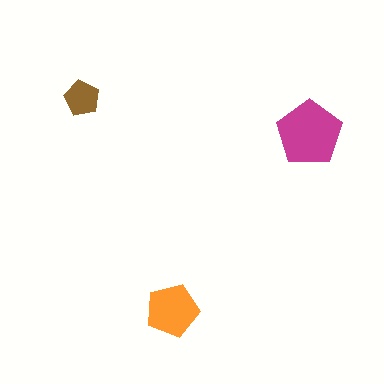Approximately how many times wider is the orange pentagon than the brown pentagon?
About 1.5 times wider.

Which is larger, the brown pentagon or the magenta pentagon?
The magenta one.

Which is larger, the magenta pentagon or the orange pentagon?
The magenta one.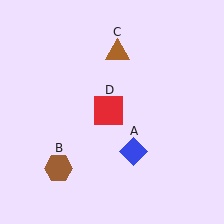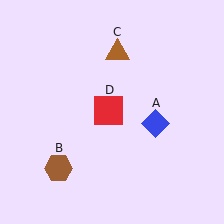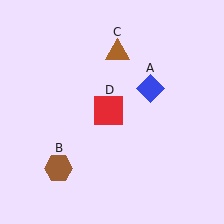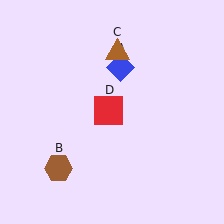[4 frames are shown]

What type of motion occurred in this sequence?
The blue diamond (object A) rotated counterclockwise around the center of the scene.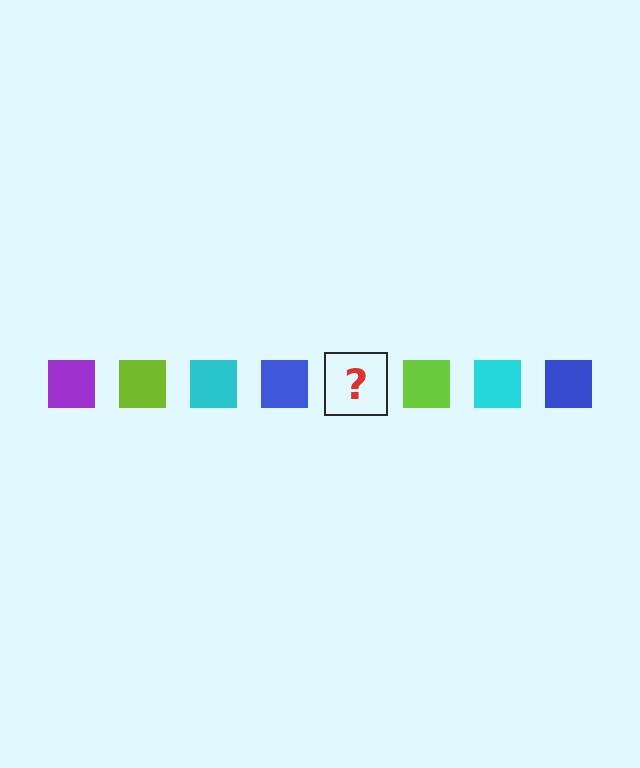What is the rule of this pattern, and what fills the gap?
The rule is that the pattern cycles through purple, lime, cyan, blue squares. The gap should be filled with a purple square.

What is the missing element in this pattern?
The missing element is a purple square.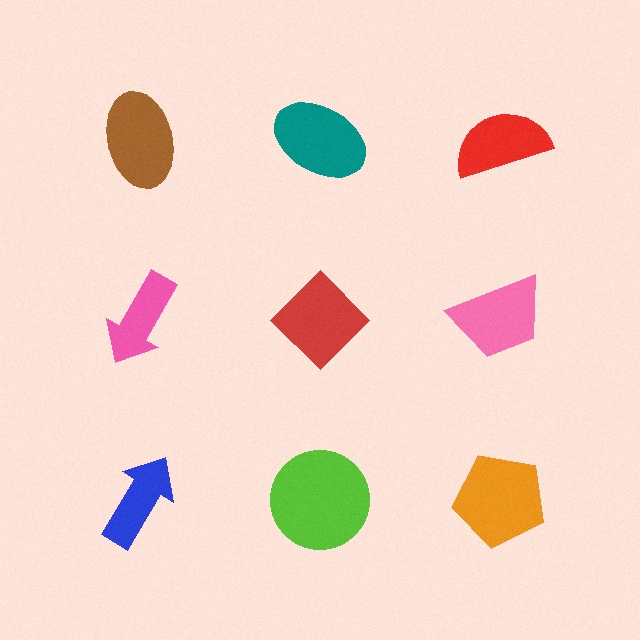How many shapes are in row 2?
3 shapes.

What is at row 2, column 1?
A pink arrow.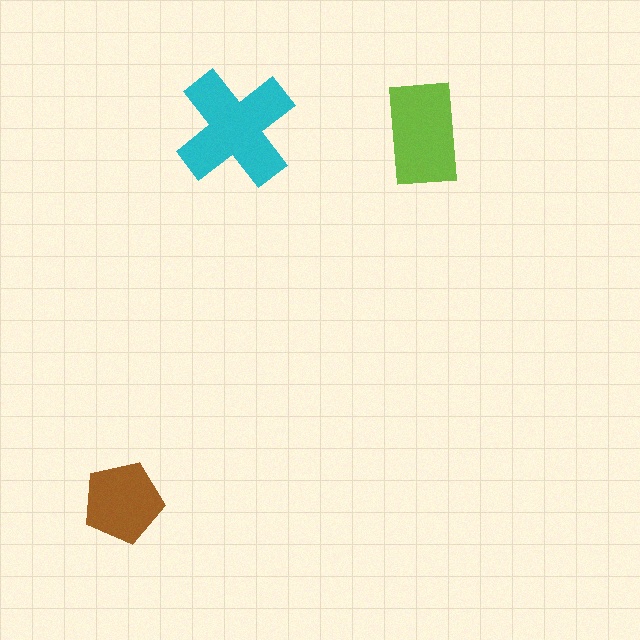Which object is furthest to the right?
The lime rectangle is rightmost.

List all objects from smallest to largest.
The brown pentagon, the lime rectangle, the cyan cross.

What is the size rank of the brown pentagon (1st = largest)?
3rd.